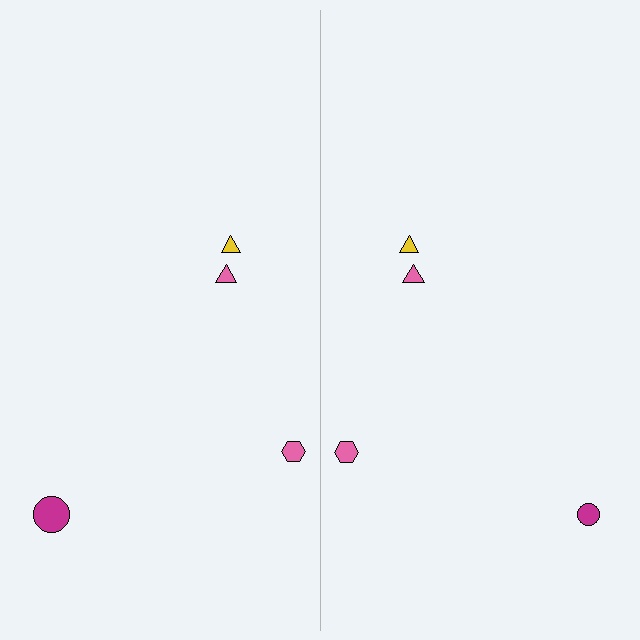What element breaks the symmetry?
The magenta circle on the right side has a different size than its mirror counterpart.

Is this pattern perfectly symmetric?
No, the pattern is not perfectly symmetric. The magenta circle on the right side has a different size than its mirror counterpart.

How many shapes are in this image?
There are 8 shapes in this image.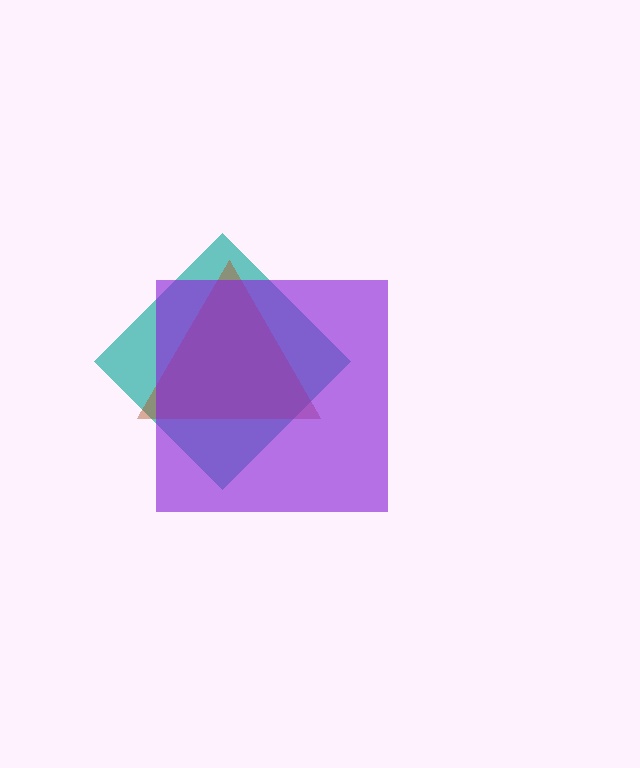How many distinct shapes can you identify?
There are 3 distinct shapes: a teal diamond, a brown triangle, a purple square.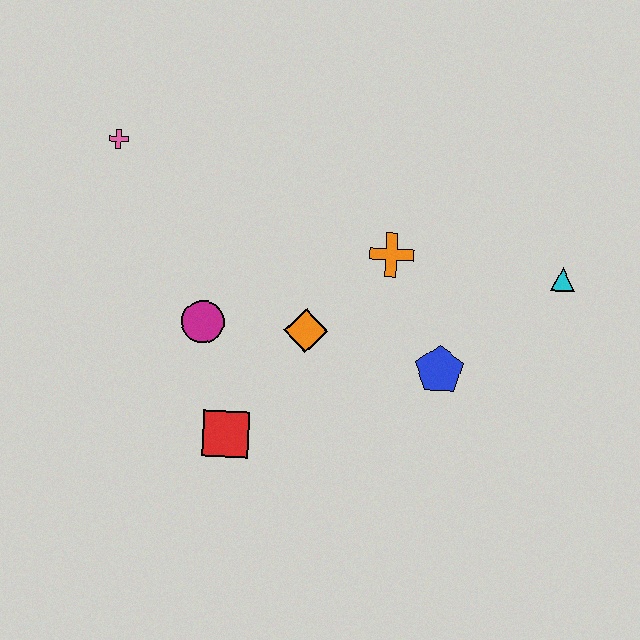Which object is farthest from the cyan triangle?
The pink cross is farthest from the cyan triangle.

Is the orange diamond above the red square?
Yes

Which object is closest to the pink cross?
The magenta circle is closest to the pink cross.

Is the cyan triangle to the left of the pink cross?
No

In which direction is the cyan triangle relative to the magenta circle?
The cyan triangle is to the right of the magenta circle.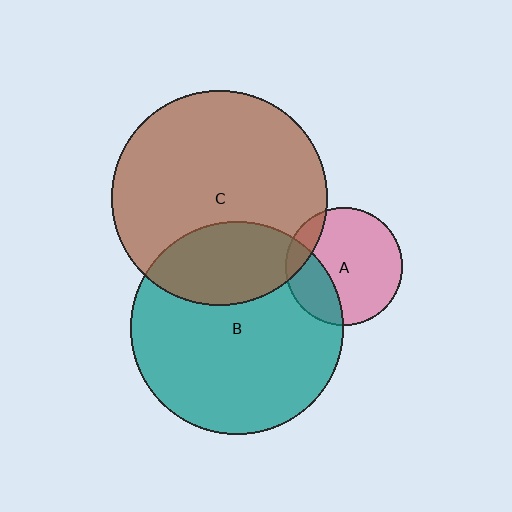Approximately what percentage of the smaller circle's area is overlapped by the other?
Approximately 15%.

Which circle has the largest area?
Circle C (brown).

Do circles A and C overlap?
Yes.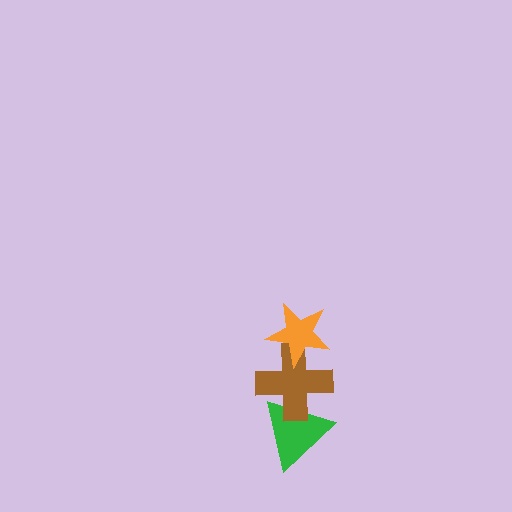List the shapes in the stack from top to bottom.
From top to bottom: the orange star, the brown cross, the green triangle.